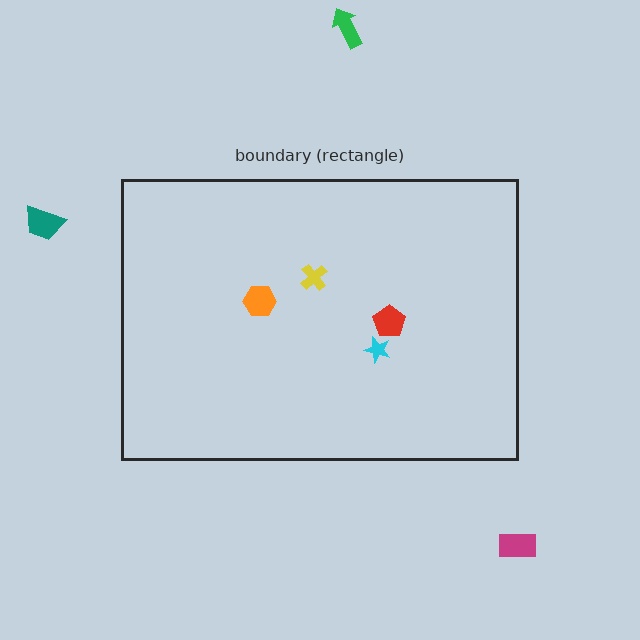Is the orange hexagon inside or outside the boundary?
Inside.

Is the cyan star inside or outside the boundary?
Inside.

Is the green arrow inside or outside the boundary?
Outside.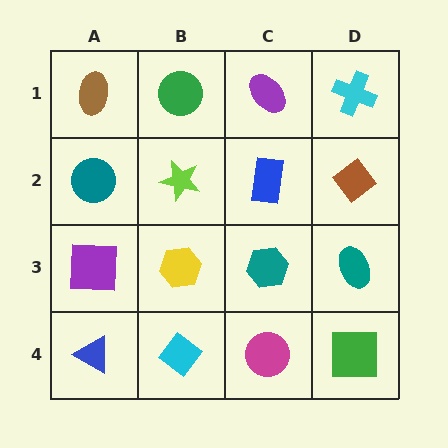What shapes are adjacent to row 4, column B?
A yellow hexagon (row 3, column B), a blue triangle (row 4, column A), a magenta circle (row 4, column C).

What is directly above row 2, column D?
A cyan cross.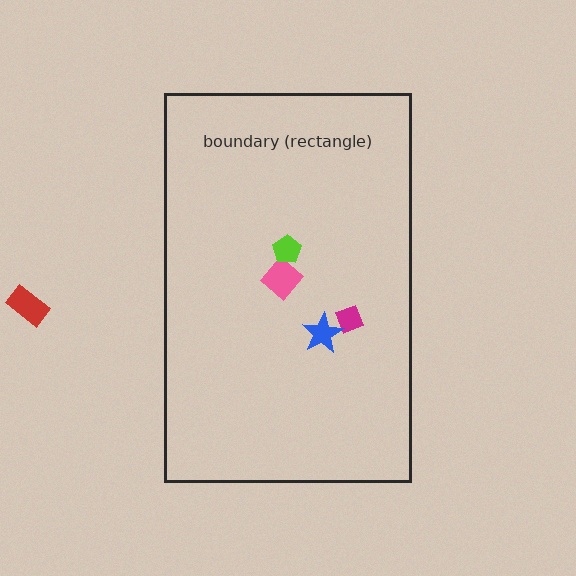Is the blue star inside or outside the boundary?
Inside.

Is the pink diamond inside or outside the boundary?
Inside.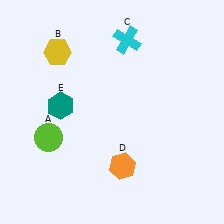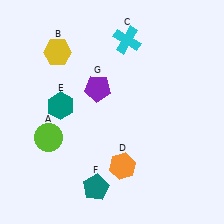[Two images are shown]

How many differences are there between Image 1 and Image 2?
There are 2 differences between the two images.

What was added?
A teal pentagon (F), a purple pentagon (G) were added in Image 2.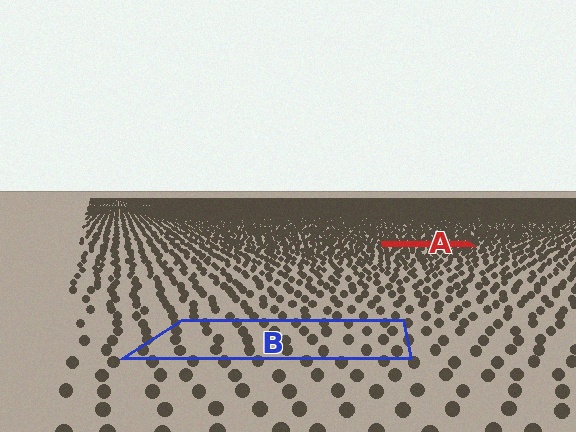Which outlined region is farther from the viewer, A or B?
Region A is farther from the viewer — the texture elements inside it appear smaller and more densely packed.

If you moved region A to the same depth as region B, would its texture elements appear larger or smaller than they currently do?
They would appear larger. At a closer depth, the same texture elements are projected at a bigger on-screen size.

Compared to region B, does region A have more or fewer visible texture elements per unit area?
Region A has more texture elements per unit area — they are packed more densely because it is farther away.